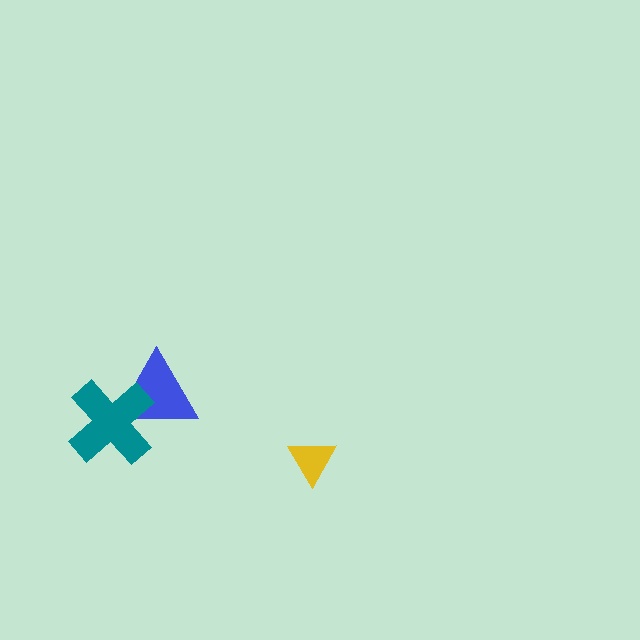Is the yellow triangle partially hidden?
No, no other shape covers it.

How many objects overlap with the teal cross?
1 object overlaps with the teal cross.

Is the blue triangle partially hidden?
Yes, it is partially covered by another shape.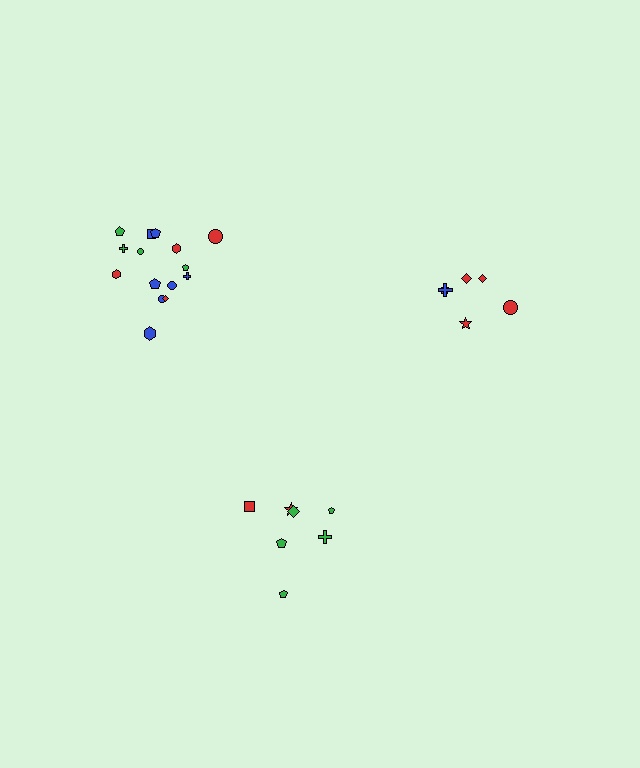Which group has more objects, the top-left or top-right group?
The top-left group.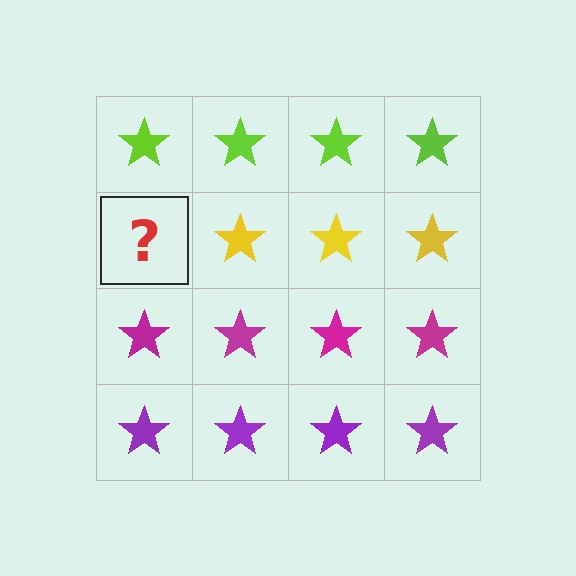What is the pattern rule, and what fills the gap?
The rule is that each row has a consistent color. The gap should be filled with a yellow star.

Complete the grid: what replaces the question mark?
The question mark should be replaced with a yellow star.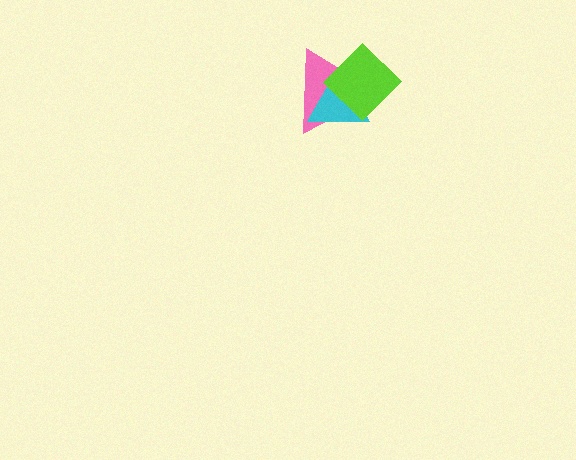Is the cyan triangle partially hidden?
Yes, it is partially covered by another shape.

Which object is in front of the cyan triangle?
The lime diamond is in front of the cyan triangle.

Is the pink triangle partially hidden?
Yes, it is partially covered by another shape.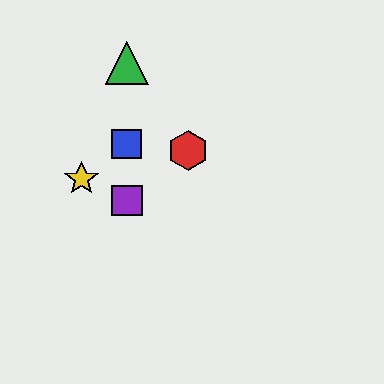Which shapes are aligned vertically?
The blue square, the green triangle, the purple square are aligned vertically.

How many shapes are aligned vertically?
3 shapes (the blue square, the green triangle, the purple square) are aligned vertically.